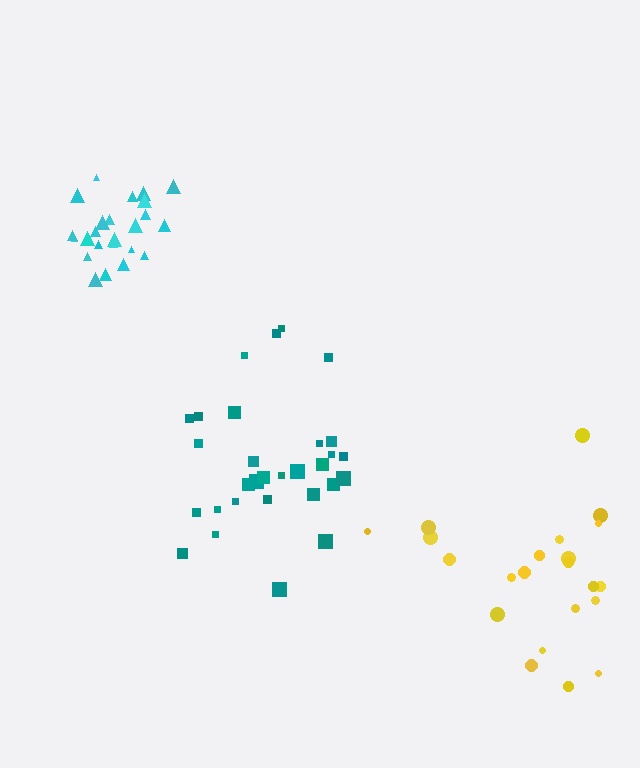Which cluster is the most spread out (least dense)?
Yellow.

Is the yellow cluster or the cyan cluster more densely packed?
Cyan.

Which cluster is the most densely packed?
Cyan.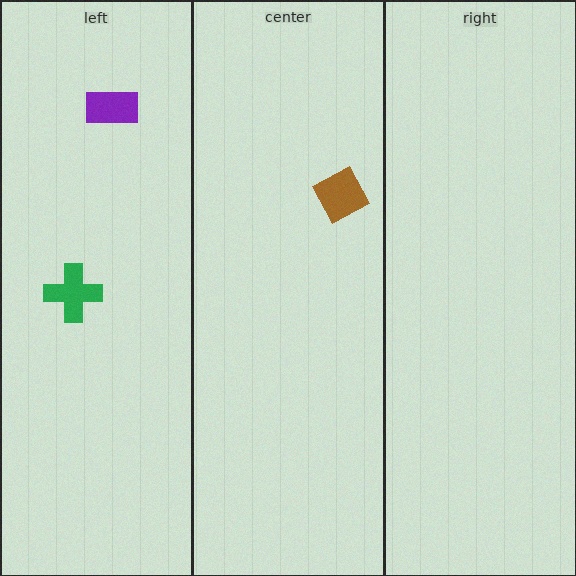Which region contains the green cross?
The left region.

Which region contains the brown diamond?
The center region.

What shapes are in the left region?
The green cross, the purple rectangle.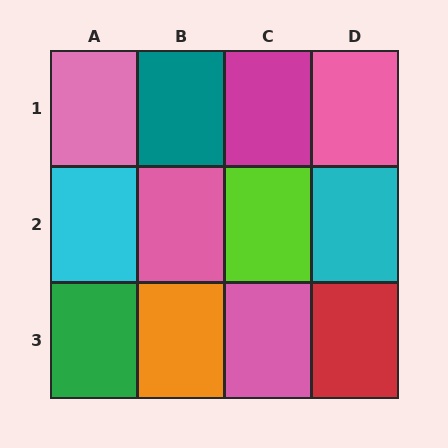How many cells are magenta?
1 cell is magenta.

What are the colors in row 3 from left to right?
Green, orange, pink, red.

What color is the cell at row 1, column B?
Teal.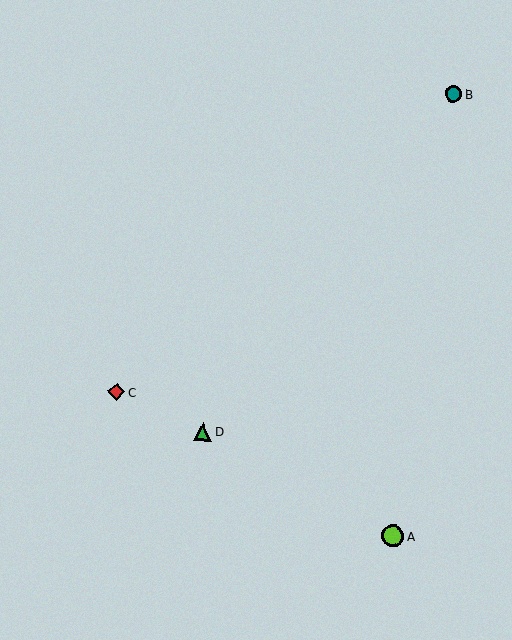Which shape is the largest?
The lime circle (labeled A) is the largest.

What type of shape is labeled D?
Shape D is a green triangle.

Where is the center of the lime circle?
The center of the lime circle is at (393, 536).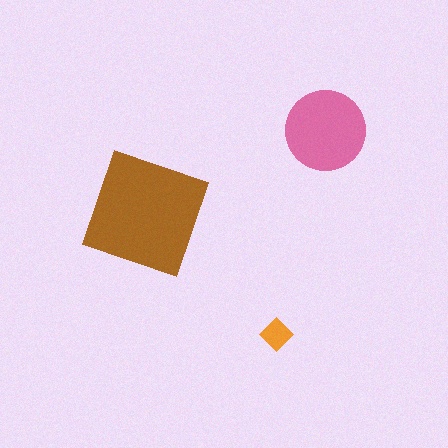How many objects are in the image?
There are 3 objects in the image.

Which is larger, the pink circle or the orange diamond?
The pink circle.